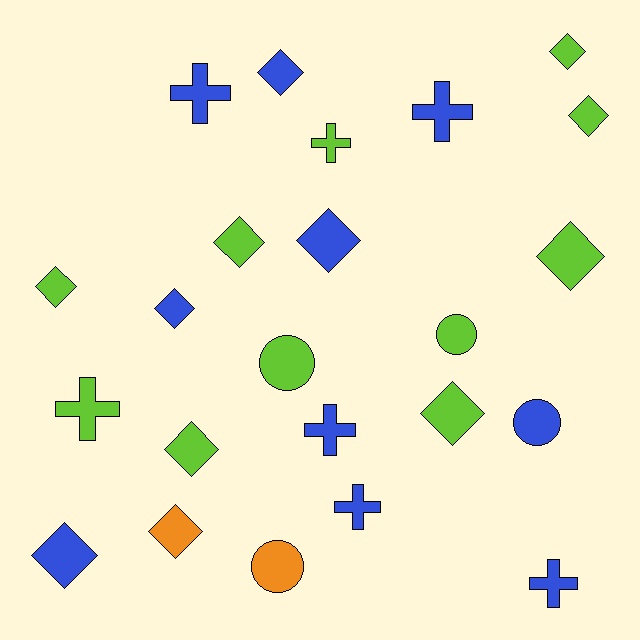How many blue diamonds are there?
There are 4 blue diamonds.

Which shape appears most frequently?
Diamond, with 12 objects.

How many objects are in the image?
There are 23 objects.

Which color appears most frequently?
Lime, with 11 objects.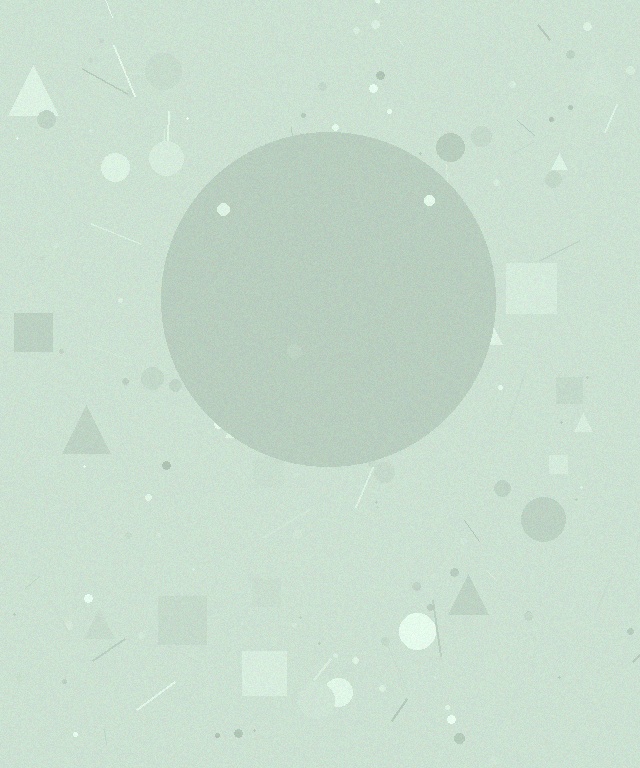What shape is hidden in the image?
A circle is hidden in the image.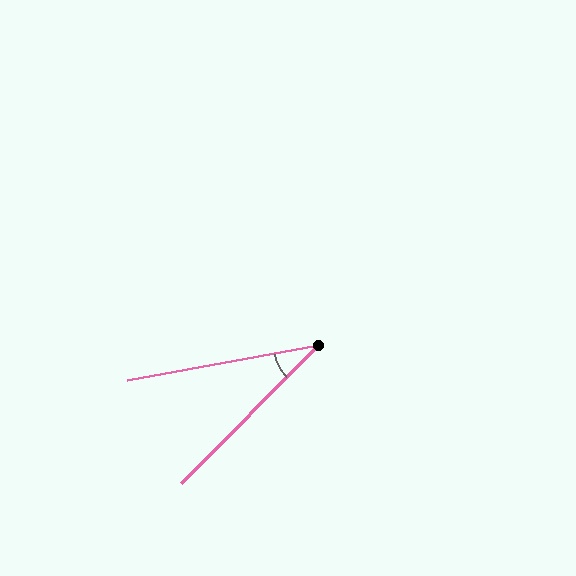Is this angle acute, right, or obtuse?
It is acute.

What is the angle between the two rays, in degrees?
Approximately 35 degrees.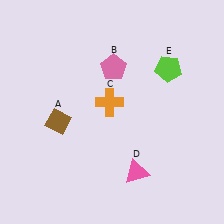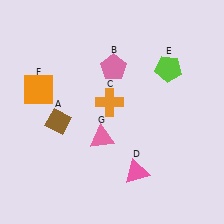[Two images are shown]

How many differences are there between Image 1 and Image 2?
There are 2 differences between the two images.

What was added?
An orange square (F), a pink triangle (G) were added in Image 2.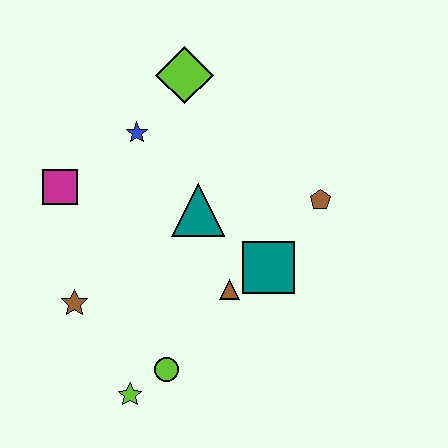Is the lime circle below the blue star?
Yes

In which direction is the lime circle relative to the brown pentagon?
The lime circle is below the brown pentagon.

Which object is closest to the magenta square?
The blue star is closest to the magenta square.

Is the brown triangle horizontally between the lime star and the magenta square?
No